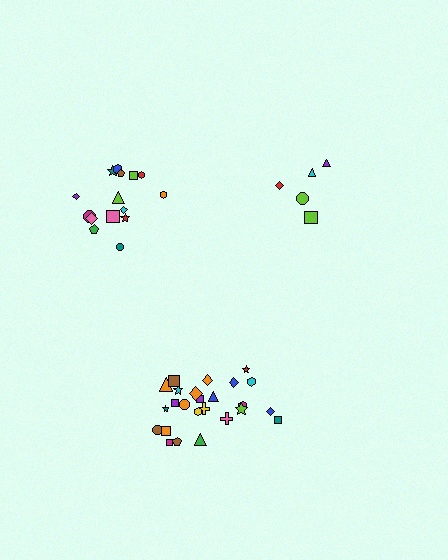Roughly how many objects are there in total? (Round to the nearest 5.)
Roughly 45 objects in total.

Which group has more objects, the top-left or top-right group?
The top-left group.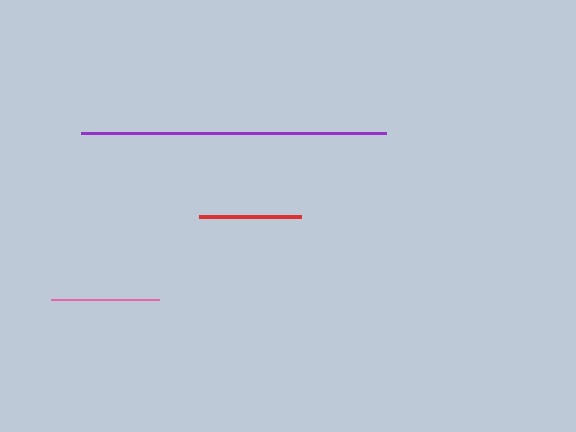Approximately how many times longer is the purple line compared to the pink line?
The purple line is approximately 2.8 times the length of the pink line.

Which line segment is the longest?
The purple line is the longest at approximately 304 pixels.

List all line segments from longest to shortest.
From longest to shortest: purple, pink, red.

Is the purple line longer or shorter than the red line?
The purple line is longer than the red line.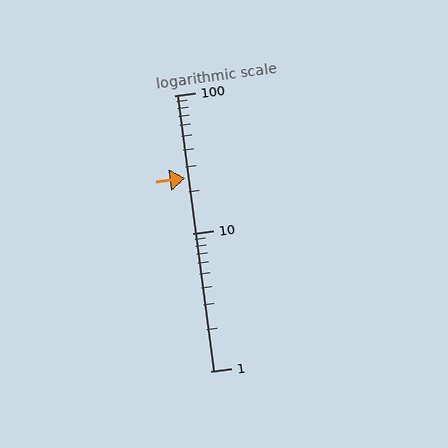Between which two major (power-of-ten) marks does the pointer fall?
The pointer is between 10 and 100.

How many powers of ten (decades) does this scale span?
The scale spans 2 decades, from 1 to 100.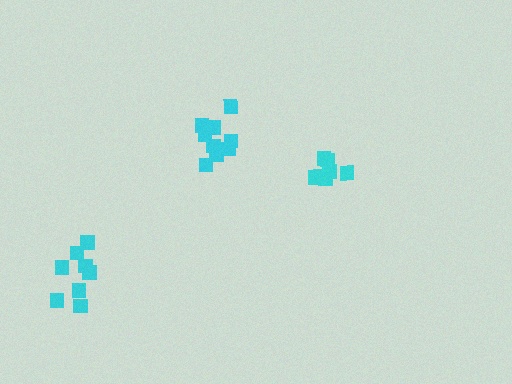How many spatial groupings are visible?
There are 3 spatial groupings.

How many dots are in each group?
Group 1: 10 dots, Group 2: 9 dots, Group 3: 7 dots (26 total).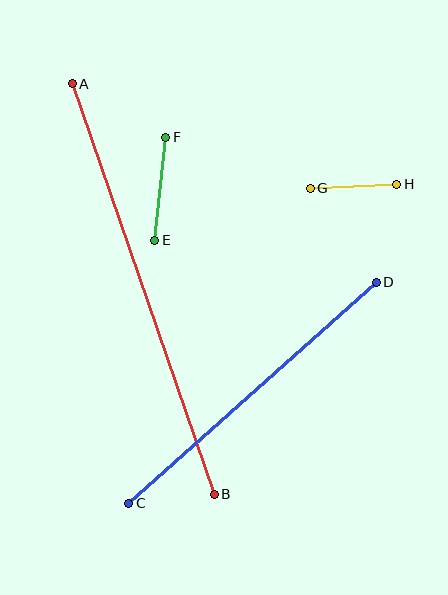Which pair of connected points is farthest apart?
Points A and B are farthest apart.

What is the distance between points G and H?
The distance is approximately 87 pixels.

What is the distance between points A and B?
The distance is approximately 434 pixels.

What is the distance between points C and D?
The distance is approximately 332 pixels.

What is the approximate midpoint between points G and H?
The midpoint is at approximately (354, 186) pixels.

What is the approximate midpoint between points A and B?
The midpoint is at approximately (143, 289) pixels.